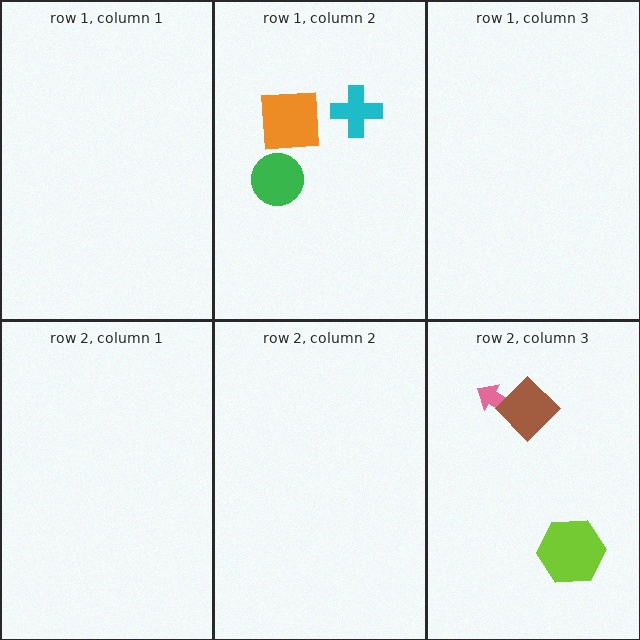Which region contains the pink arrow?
The row 2, column 3 region.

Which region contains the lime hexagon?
The row 2, column 3 region.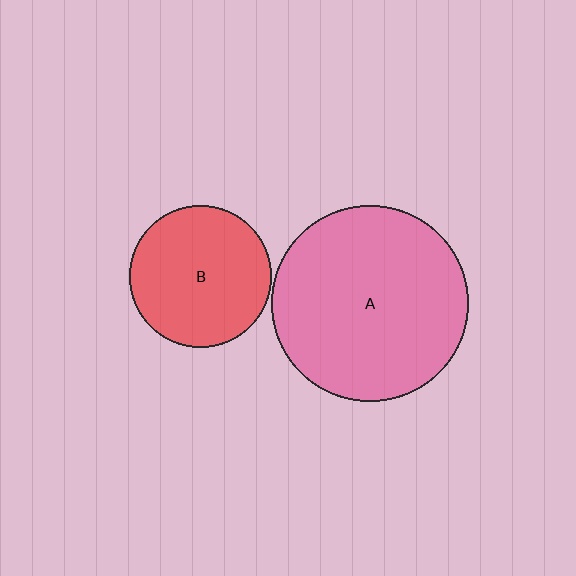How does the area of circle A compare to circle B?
Approximately 1.9 times.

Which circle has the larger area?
Circle A (pink).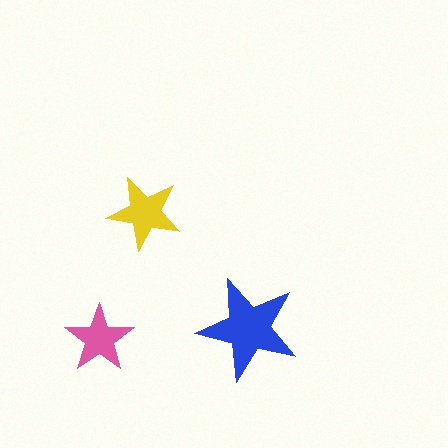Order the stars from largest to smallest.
the blue one, the yellow one, the pink one.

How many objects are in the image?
There are 3 objects in the image.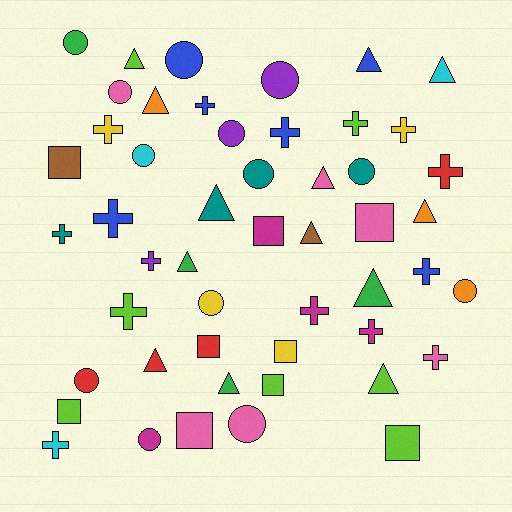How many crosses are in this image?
There are 15 crosses.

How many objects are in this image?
There are 50 objects.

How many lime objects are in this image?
There are 7 lime objects.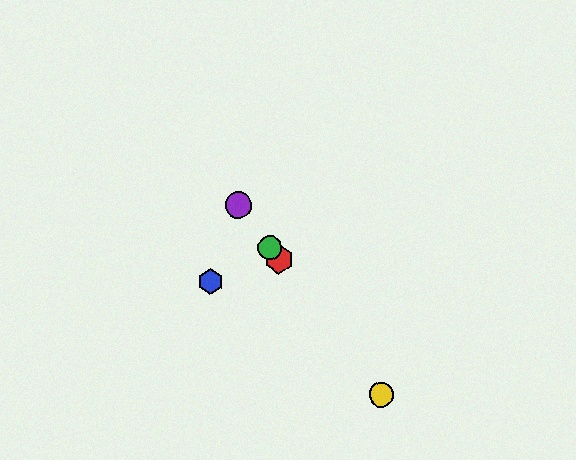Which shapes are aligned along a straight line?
The red hexagon, the green circle, the yellow circle, the purple circle are aligned along a straight line.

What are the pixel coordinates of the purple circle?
The purple circle is at (239, 205).